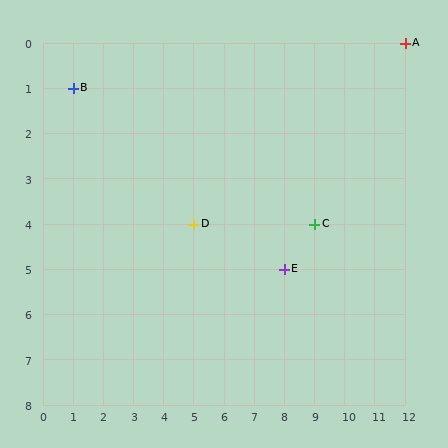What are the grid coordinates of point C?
Point C is at grid coordinates (9, 4).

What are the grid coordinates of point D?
Point D is at grid coordinates (5, 4).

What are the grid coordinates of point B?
Point B is at grid coordinates (1, 1).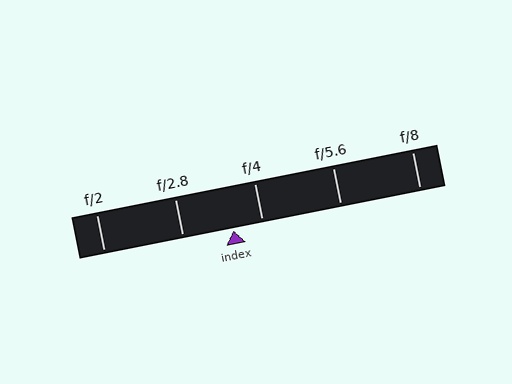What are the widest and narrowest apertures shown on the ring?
The widest aperture shown is f/2 and the narrowest is f/8.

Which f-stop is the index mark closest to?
The index mark is closest to f/4.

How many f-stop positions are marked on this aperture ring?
There are 5 f-stop positions marked.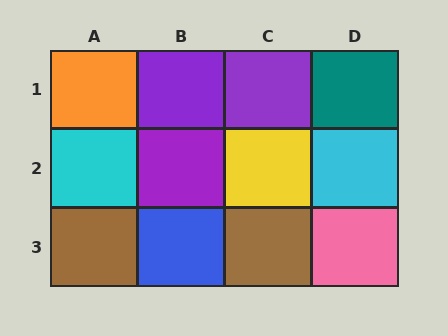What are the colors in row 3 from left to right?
Brown, blue, brown, pink.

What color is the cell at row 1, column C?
Purple.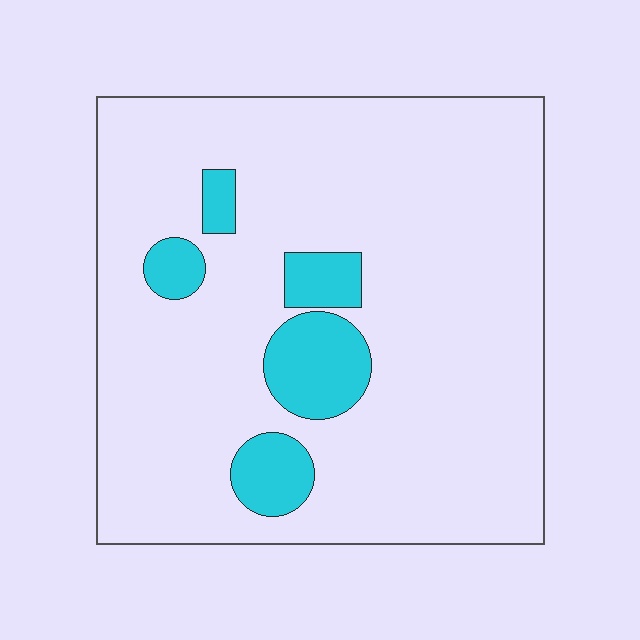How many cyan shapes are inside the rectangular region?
5.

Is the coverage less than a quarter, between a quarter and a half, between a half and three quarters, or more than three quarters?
Less than a quarter.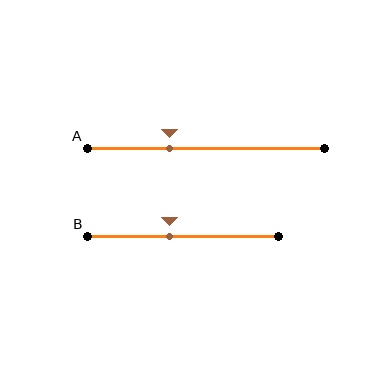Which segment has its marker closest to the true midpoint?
Segment B has its marker closest to the true midpoint.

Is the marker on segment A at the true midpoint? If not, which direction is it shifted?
No, the marker on segment A is shifted to the left by about 15% of the segment length.